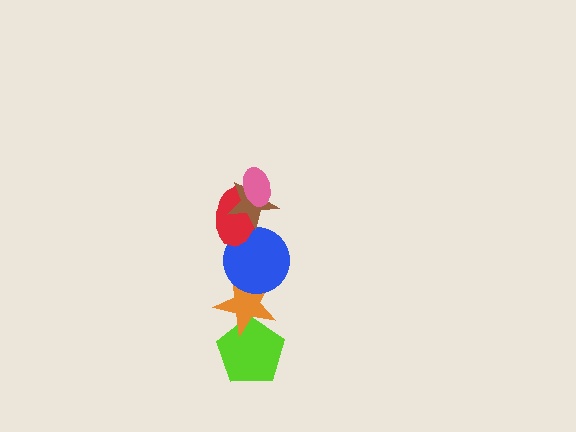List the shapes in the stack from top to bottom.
From top to bottom: the pink ellipse, the brown star, the red ellipse, the blue circle, the orange star, the lime pentagon.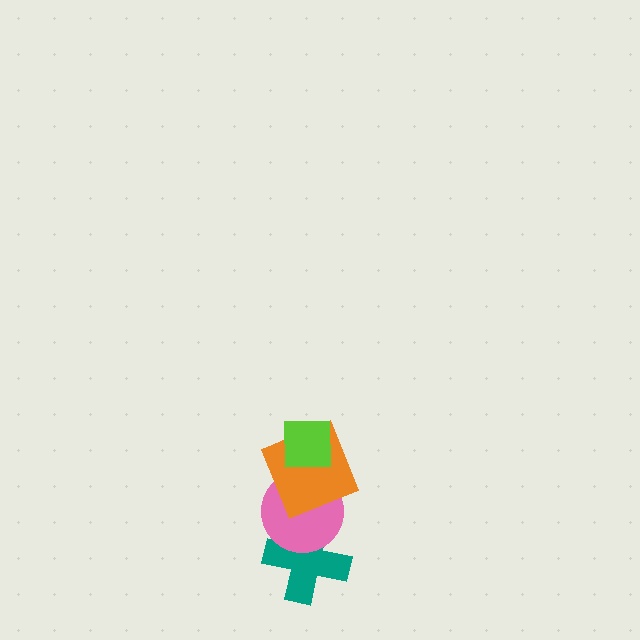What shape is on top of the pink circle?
The orange square is on top of the pink circle.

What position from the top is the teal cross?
The teal cross is 4th from the top.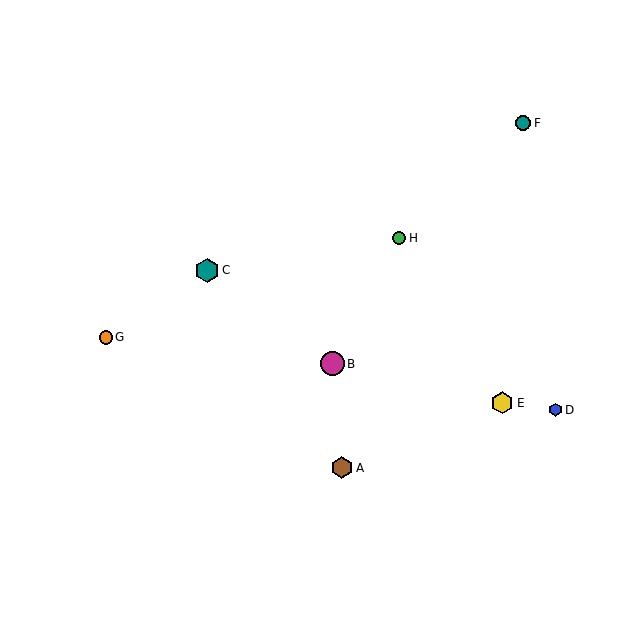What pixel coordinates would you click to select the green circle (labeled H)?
Click at (399, 238) to select the green circle H.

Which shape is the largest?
The teal hexagon (labeled C) is the largest.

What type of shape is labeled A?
Shape A is a brown hexagon.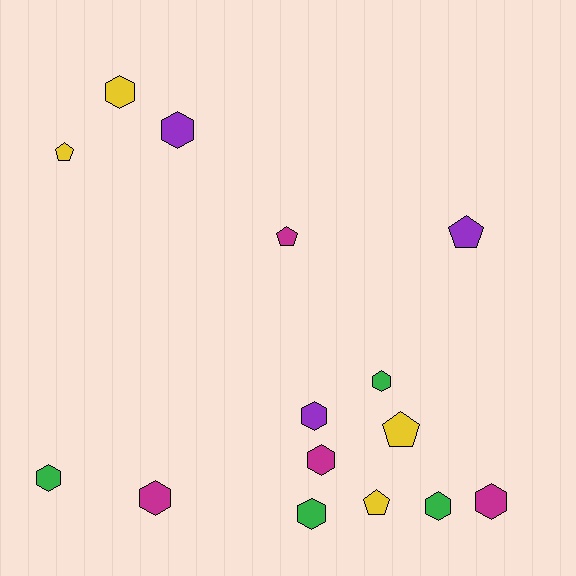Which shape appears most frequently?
Hexagon, with 10 objects.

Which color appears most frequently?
Yellow, with 4 objects.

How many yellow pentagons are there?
There are 3 yellow pentagons.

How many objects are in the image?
There are 15 objects.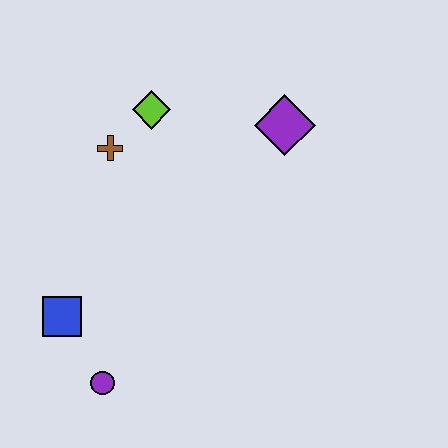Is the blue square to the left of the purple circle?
Yes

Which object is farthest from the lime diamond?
The purple circle is farthest from the lime diamond.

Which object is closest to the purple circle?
The blue square is closest to the purple circle.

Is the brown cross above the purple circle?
Yes